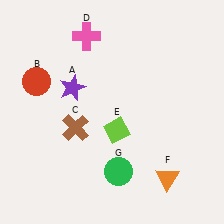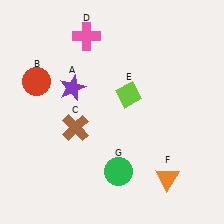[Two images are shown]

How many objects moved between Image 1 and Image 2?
1 object moved between the two images.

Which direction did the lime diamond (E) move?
The lime diamond (E) moved up.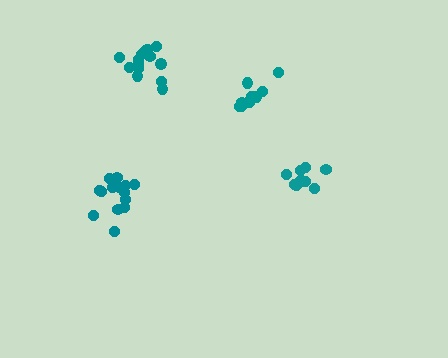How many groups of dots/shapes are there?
There are 4 groups.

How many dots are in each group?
Group 1: 10 dots, Group 2: 14 dots, Group 3: 11 dots, Group 4: 14 dots (49 total).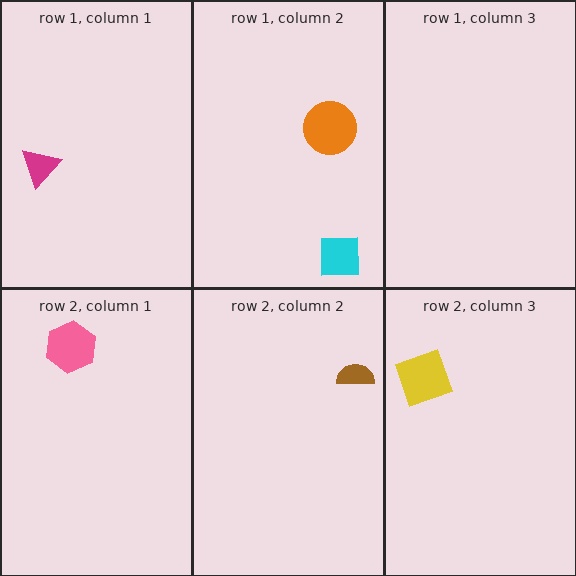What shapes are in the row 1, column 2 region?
The cyan square, the orange circle.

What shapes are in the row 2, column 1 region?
The pink hexagon.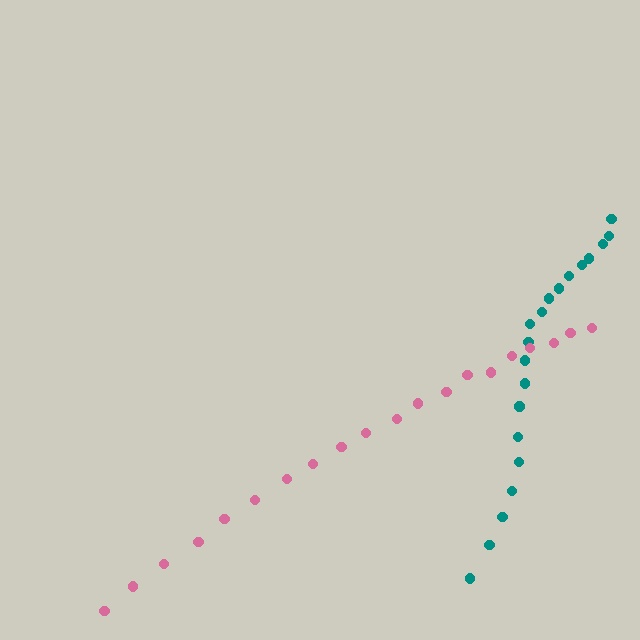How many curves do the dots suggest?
There are 2 distinct paths.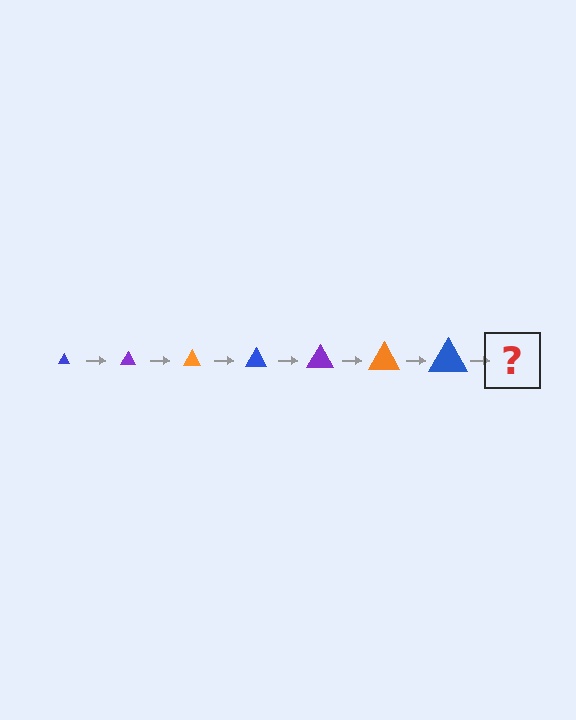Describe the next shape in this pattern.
It should be a purple triangle, larger than the previous one.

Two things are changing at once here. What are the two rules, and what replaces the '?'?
The two rules are that the triangle grows larger each step and the color cycles through blue, purple, and orange. The '?' should be a purple triangle, larger than the previous one.